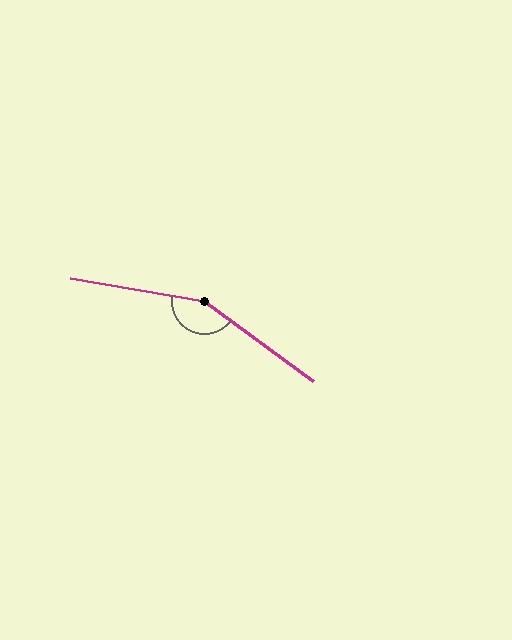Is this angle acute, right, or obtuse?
It is obtuse.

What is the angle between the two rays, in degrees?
Approximately 154 degrees.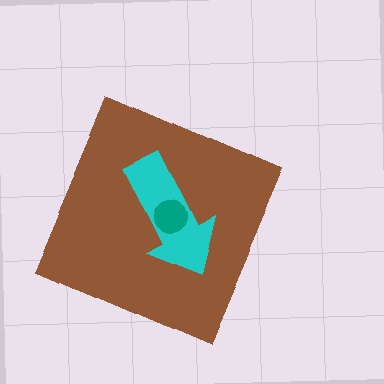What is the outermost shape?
The brown diamond.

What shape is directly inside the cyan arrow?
The teal circle.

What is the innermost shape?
The teal circle.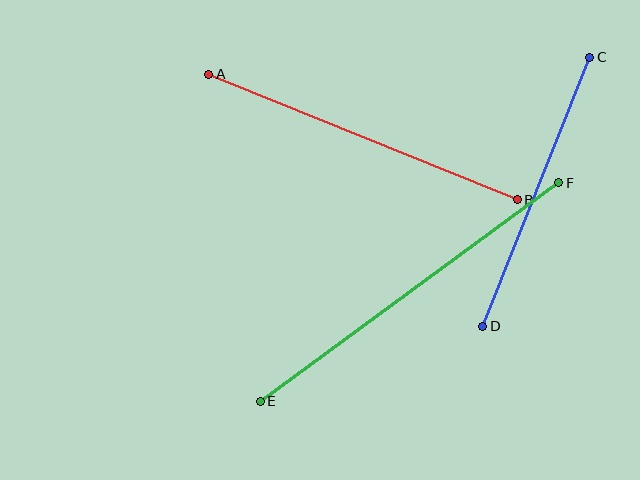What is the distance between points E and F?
The distance is approximately 370 pixels.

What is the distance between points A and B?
The distance is approximately 333 pixels.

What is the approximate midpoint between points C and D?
The midpoint is at approximately (536, 192) pixels.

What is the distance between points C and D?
The distance is approximately 290 pixels.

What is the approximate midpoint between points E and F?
The midpoint is at approximately (409, 292) pixels.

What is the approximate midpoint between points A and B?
The midpoint is at approximately (363, 137) pixels.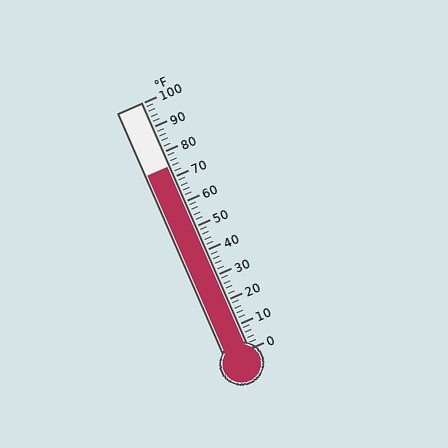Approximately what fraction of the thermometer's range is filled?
The thermometer is filled to approximately 75% of its range.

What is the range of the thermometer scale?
The thermometer scale ranges from 0°F to 100°F.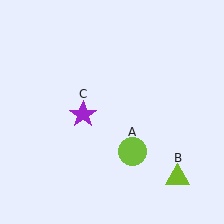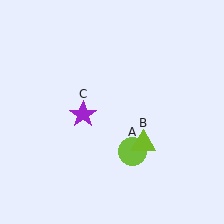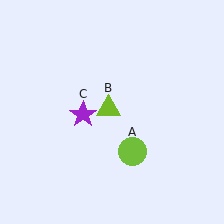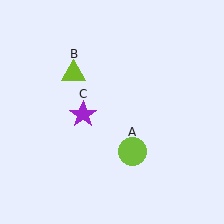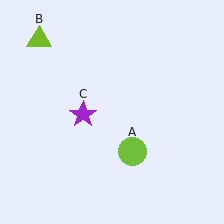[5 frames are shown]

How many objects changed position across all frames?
1 object changed position: lime triangle (object B).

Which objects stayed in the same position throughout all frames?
Lime circle (object A) and purple star (object C) remained stationary.